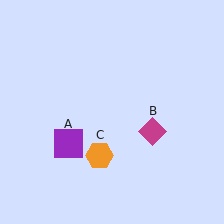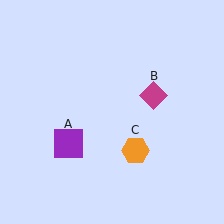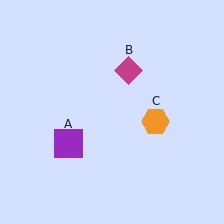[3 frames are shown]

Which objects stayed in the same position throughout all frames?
Purple square (object A) remained stationary.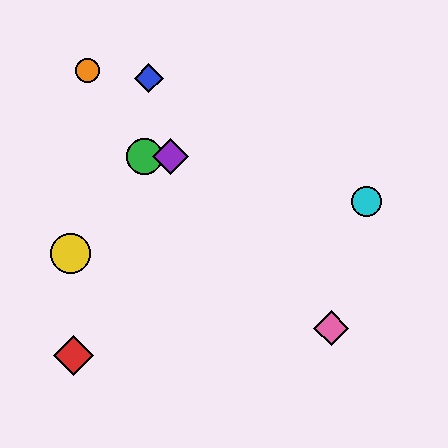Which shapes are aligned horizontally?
The green circle, the purple diamond are aligned horizontally.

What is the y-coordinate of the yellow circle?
The yellow circle is at y≈254.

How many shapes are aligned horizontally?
2 shapes (the green circle, the purple diamond) are aligned horizontally.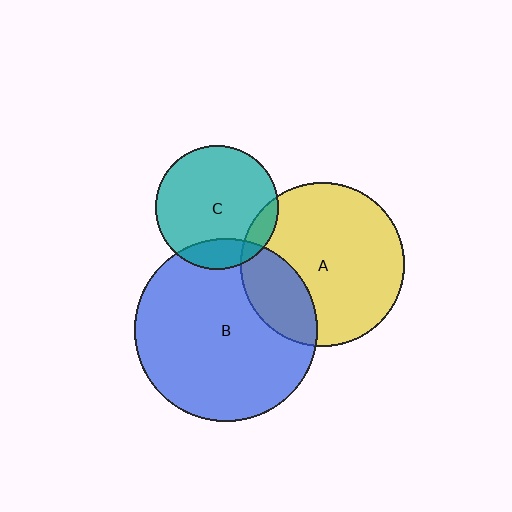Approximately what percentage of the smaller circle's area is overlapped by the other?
Approximately 15%.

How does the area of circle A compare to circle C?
Approximately 1.8 times.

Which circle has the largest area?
Circle B (blue).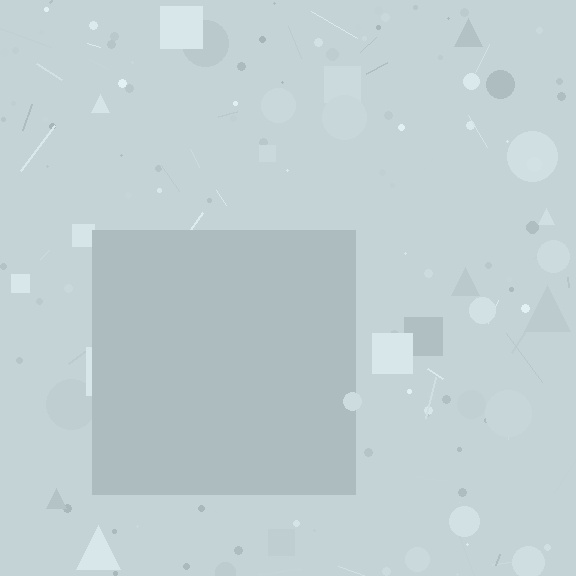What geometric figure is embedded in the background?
A square is embedded in the background.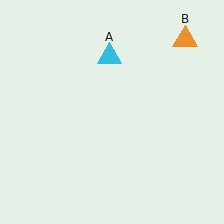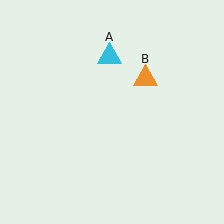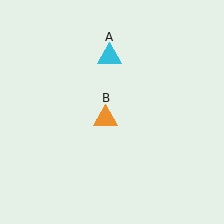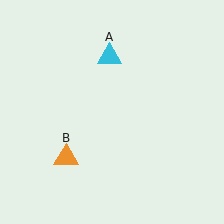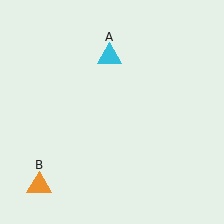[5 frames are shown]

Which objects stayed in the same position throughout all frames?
Cyan triangle (object A) remained stationary.